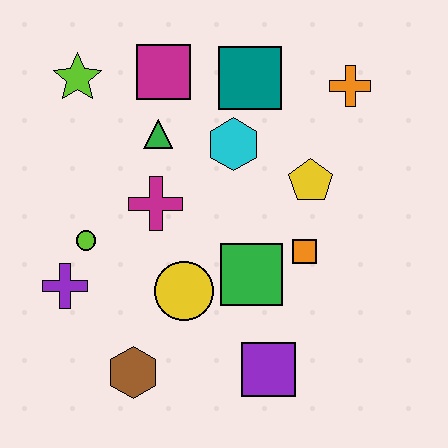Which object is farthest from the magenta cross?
The orange cross is farthest from the magenta cross.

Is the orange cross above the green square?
Yes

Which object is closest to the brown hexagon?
The yellow circle is closest to the brown hexagon.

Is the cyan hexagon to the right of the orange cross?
No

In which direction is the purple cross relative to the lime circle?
The purple cross is below the lime circle.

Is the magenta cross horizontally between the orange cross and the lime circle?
Yes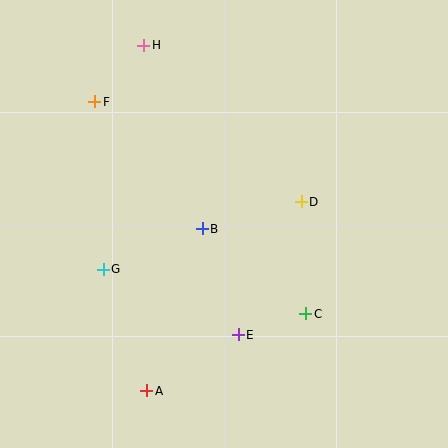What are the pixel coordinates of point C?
Point C is at (306, 314).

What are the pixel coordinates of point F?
Point F is at (95, 102).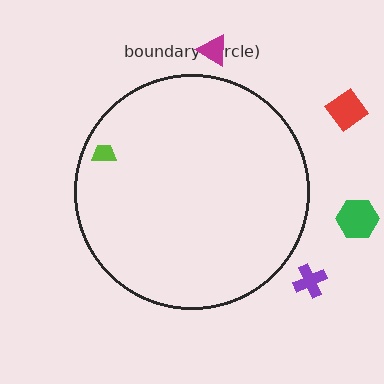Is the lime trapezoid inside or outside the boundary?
Inside.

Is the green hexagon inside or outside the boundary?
Outside.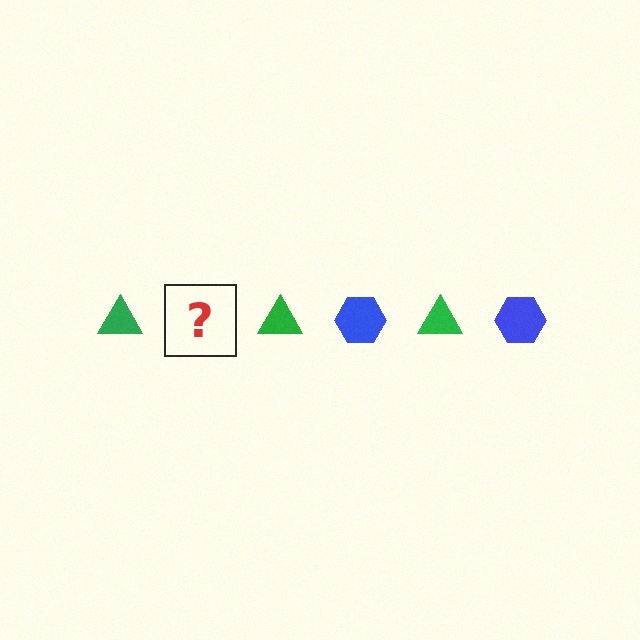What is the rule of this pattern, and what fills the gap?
The rule is that the pattern alternates between green triangle and blue hexagon. The gap should be filled with a blue hexagon.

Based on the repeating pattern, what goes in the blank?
The blank should be a blue hexagon.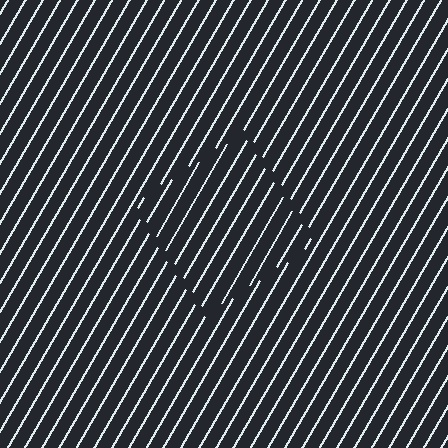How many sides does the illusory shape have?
4 sides — the line-ends trace a square.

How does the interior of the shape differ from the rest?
The interior of the shape contains the same grating, shifted by half a period — the contour is defined by the phase discontinuity where line-ends from the inner and outer gratings abut.